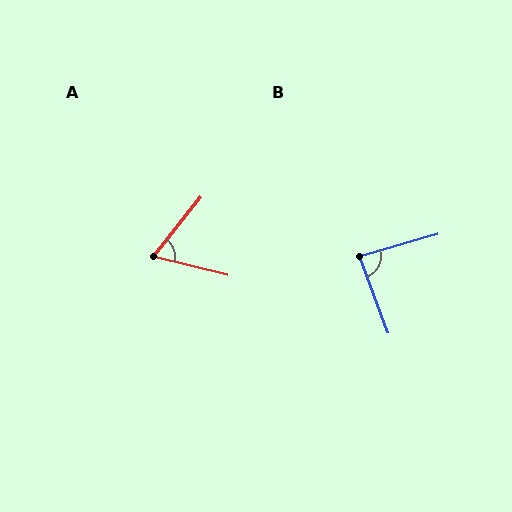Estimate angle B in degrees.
Approximately 86 degrees.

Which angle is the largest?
B, at approximately 86 degrees.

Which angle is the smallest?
A, at approximately 66 degrees.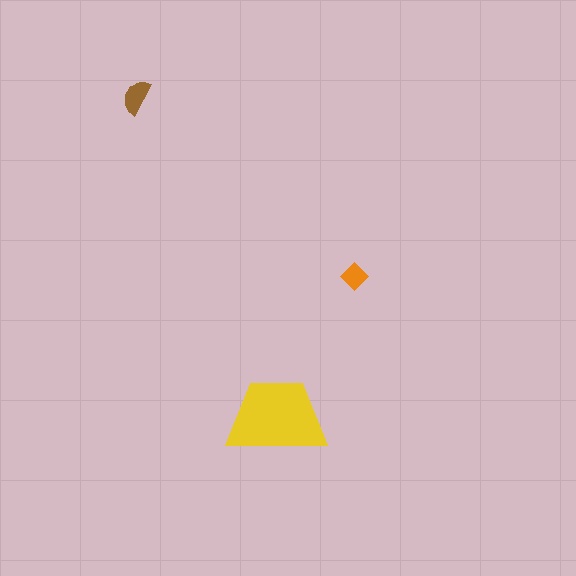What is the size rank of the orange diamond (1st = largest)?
3rd.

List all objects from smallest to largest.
The orange diamond, the brown semicircle, the yellow trapezoid.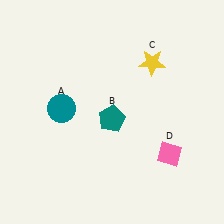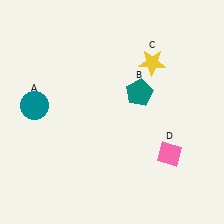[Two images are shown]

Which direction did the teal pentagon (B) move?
The teal pentagon (B) moved right.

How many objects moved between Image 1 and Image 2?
2 objects moved between the two images.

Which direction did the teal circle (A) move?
The teal circle (A) moved left.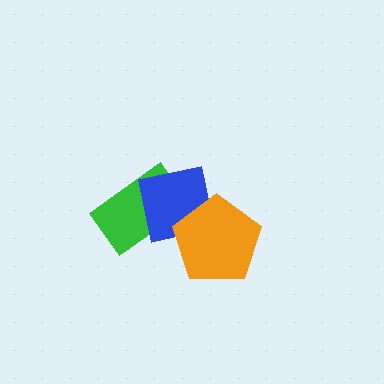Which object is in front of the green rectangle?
The blue square is in front of the green rectangle.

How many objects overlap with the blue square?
2 objects overlap with the blue square.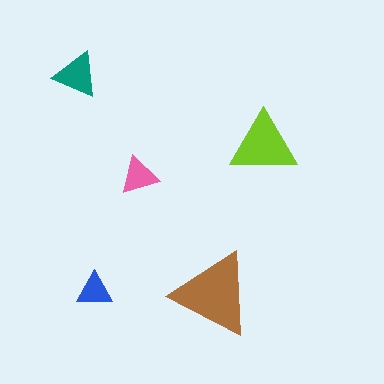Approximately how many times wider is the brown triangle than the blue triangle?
About 2.5 times wider.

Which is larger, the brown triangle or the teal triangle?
The brown one.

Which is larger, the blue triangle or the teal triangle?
The teal one.